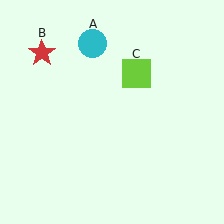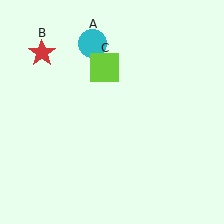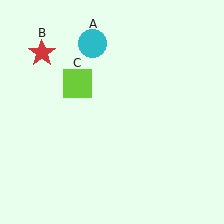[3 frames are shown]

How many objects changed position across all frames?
1 object changed position: lime square (object C).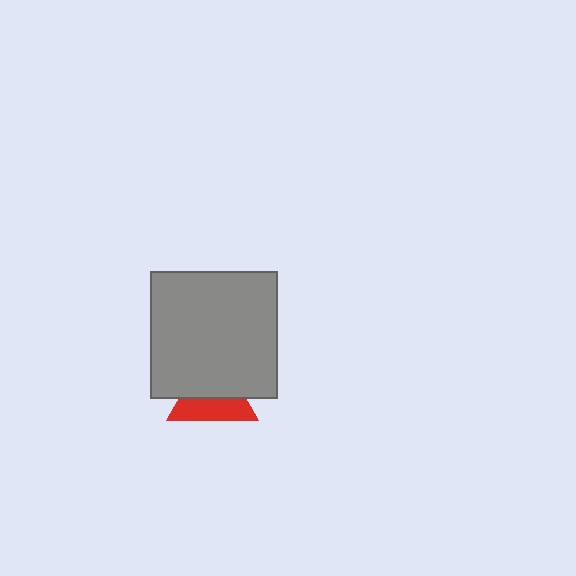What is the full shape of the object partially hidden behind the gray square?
The partially hidden object is a red triangle.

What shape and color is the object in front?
The object in front is a gray square.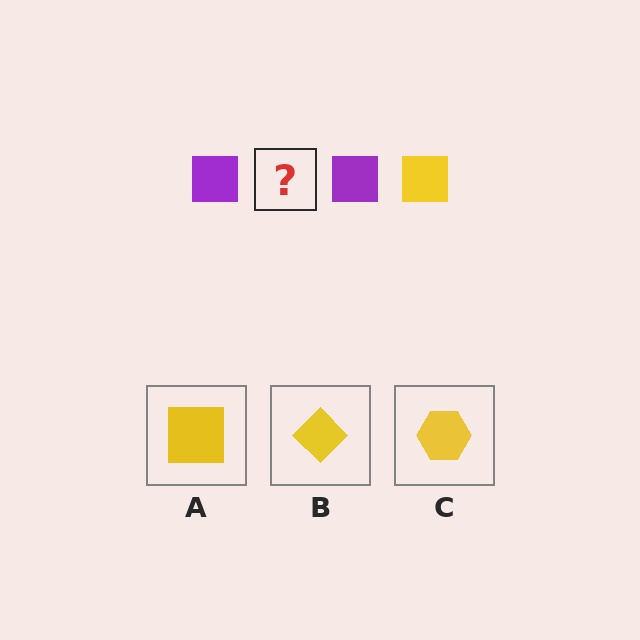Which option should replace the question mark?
Option A.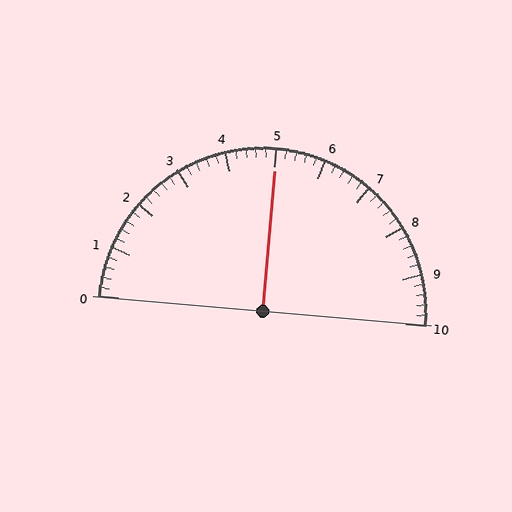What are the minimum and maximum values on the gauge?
The gauge ranges from 0 to 10.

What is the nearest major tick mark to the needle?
The nearest major tick mark is 5.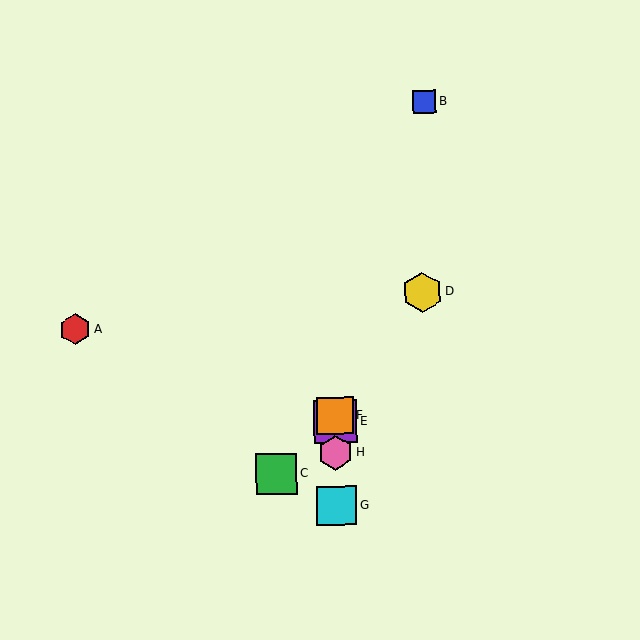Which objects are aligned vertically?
Objects E, F, G, H are aligned vertically.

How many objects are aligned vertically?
4 objects (E, F, G, H) are aligned vertically.